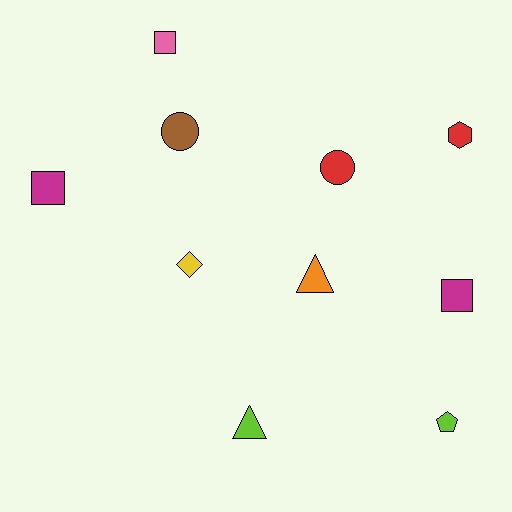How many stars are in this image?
There are no stars.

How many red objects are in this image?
There are 2 red objects.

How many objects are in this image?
There are 10 objects.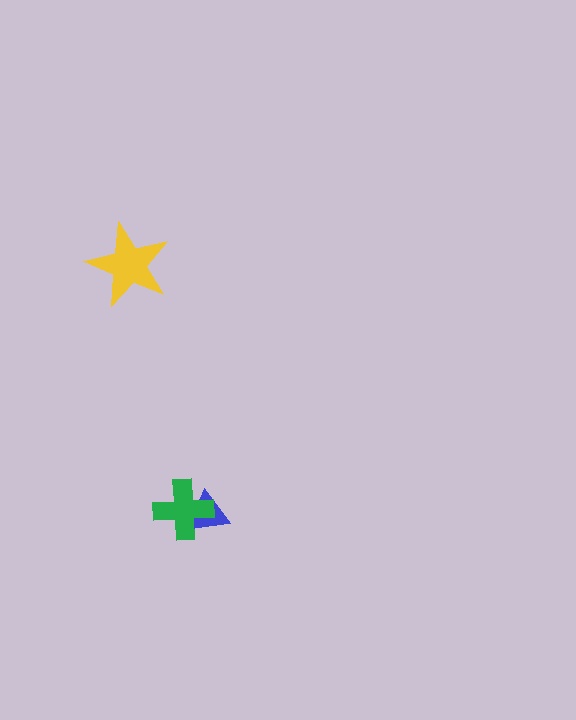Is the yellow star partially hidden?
No, no other shape covers it.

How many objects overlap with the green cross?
1 object overlaps with the green cross.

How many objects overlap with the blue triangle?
1 object overlaps with the blue triangle.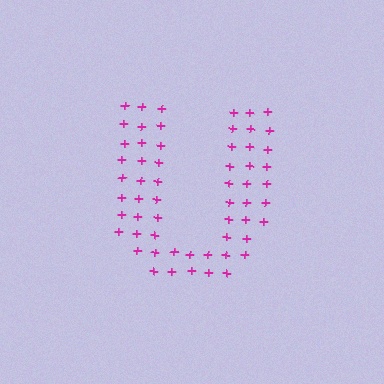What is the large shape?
The large shape is the letter U.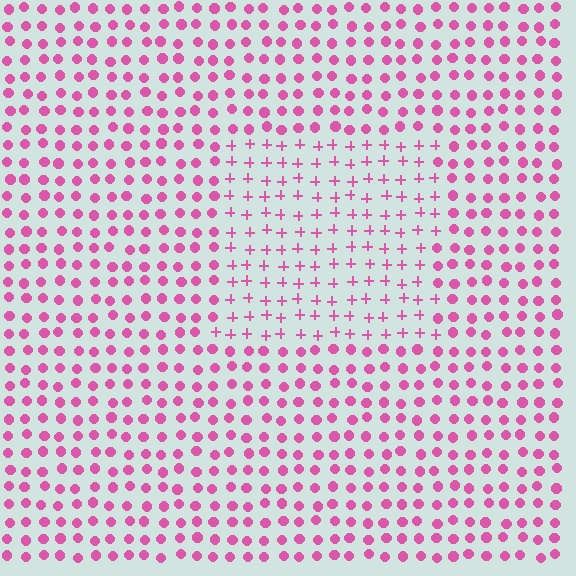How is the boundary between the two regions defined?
The boundary is defined by a change in element shape: plus signs inside vs. circles outside. All elements share the same color and spacing.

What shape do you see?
I see a rectangle.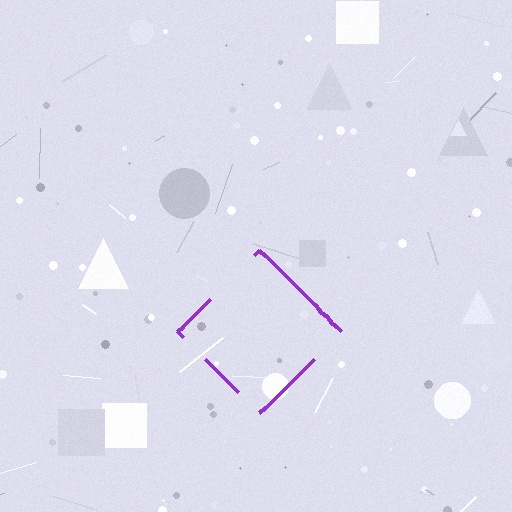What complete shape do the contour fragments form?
The contour fragments form a diamond.